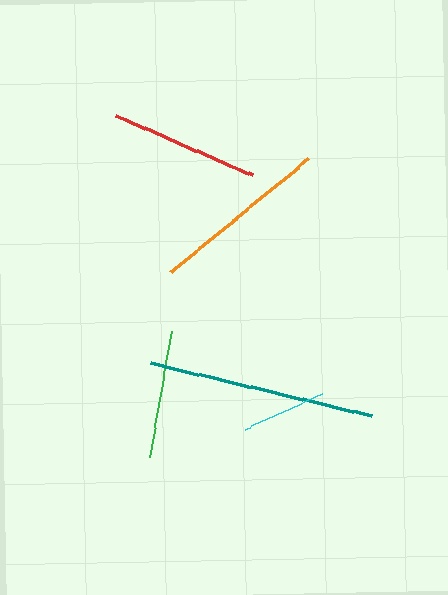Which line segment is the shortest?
The cyan line is the shortest at approximately 84 pixels.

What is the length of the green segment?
The green segment is approximately 129 pixels long.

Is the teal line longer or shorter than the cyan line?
The teal line is longer than the cyan line.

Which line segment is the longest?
The teal line is the longest at approximately 227 pixels.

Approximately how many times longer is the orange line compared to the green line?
The orange line is approximately 1.4 times the length of the green line.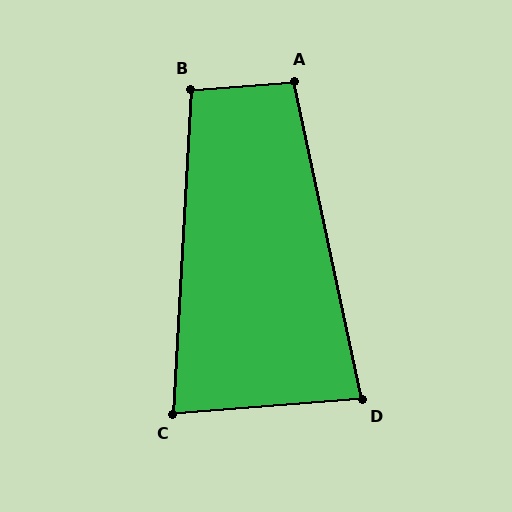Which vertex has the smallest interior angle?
D, at approximately 82 degrees.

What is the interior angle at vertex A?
Approximately 98 degrees (obtuse).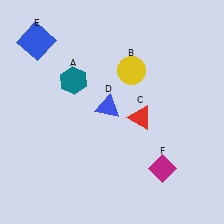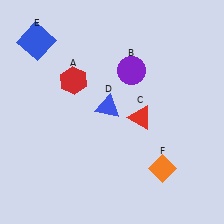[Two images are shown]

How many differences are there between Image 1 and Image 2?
There are 3 differences between the two images.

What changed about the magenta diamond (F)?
In Image 1, F is magenta. In Image 2, it changed to orange.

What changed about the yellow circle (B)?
In Image 1, B is yellow. In Image 2, it changed to purple.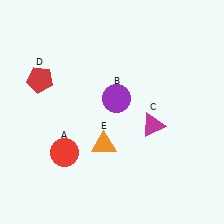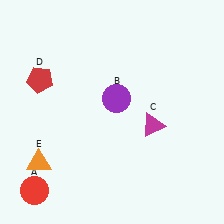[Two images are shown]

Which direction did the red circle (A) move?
The red circle (A) moved down.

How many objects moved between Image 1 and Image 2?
2 objects moved between the two images.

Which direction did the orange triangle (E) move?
The orange triangle (E) moved left.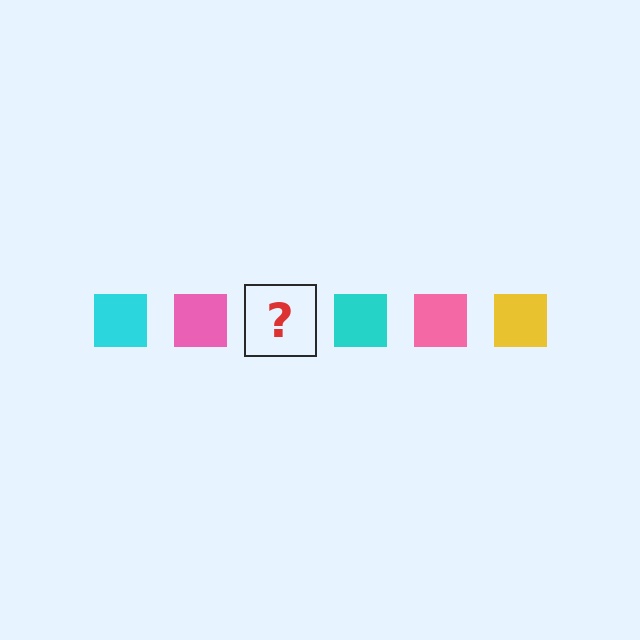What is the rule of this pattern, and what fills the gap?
The rule is that the pattern cycles through cyan, pink, yellow squares. The gap should be filled with a yellow square.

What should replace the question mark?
The question mark should be replaced with a yellow square.